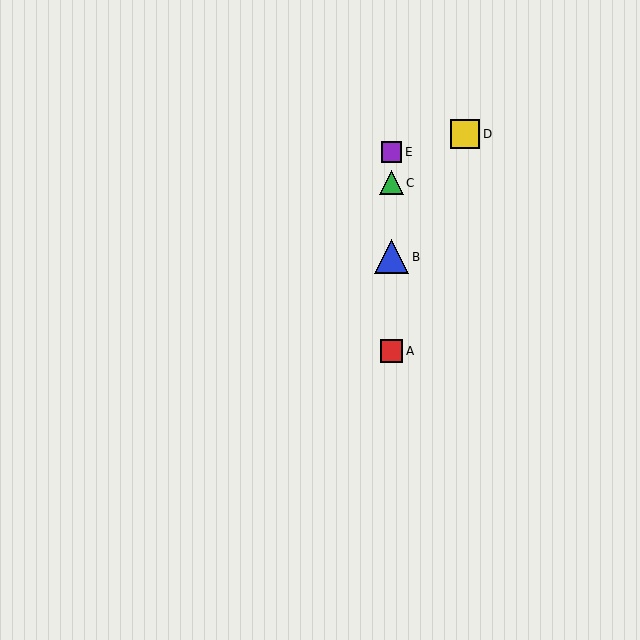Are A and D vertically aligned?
No, A is at x≈392 and D is at x≈465.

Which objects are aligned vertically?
Objects A, B, C, E are aligned vertically.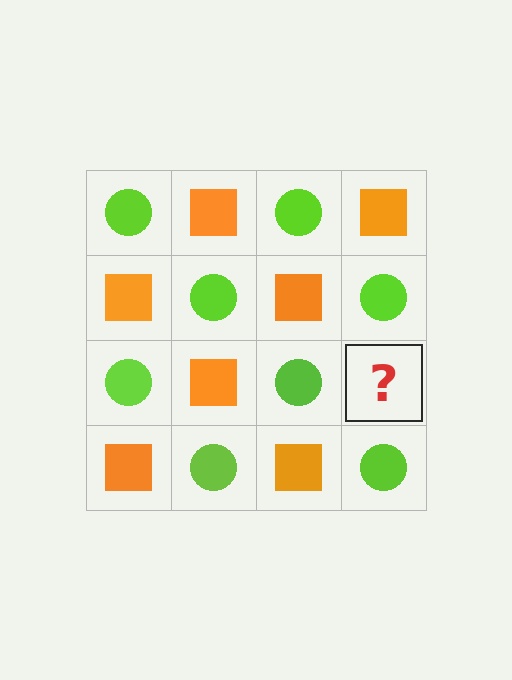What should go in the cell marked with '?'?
The missing cell should contain an orange square.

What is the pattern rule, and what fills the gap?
The rule is that it alternates lime circle and orange square in a checkerboard pattern. The gap should be filled with an orange square.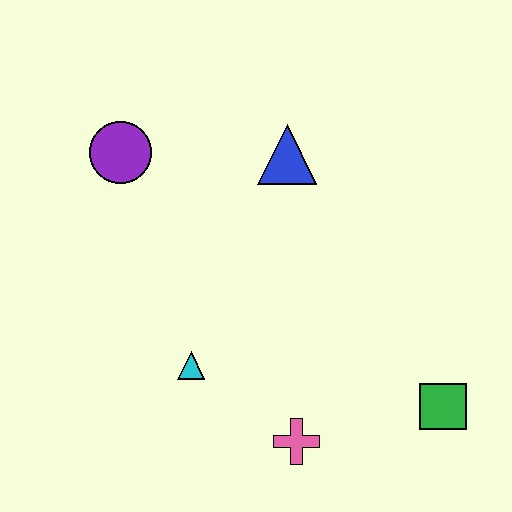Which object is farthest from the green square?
The purple circle is farthest from the green square.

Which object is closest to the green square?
The pink cross is closest to the green square.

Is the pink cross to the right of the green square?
No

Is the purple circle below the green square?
No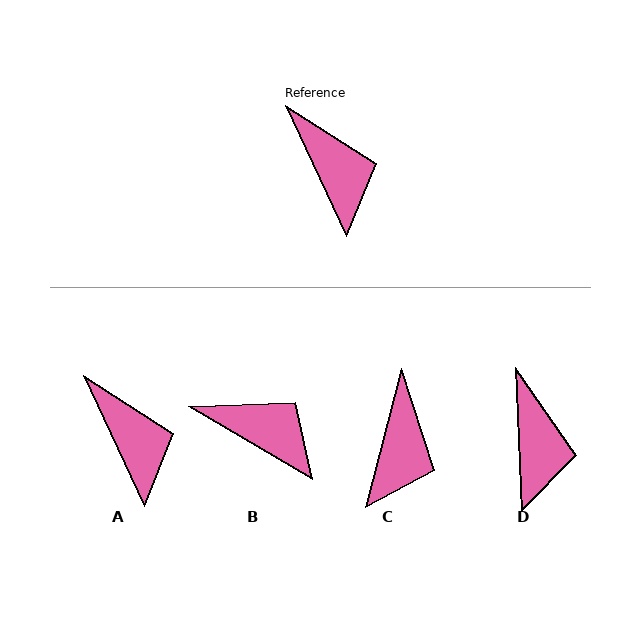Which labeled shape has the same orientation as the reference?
A.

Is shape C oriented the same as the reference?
No, it is off by about 40 degrees.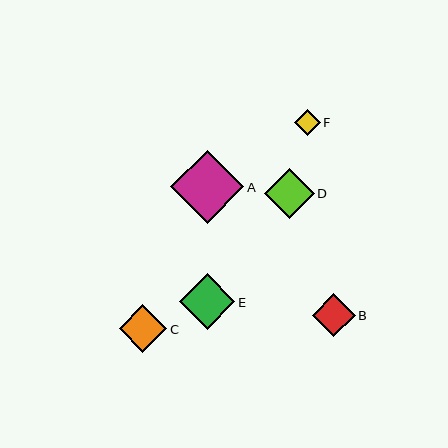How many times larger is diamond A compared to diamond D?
Diamond A is approximately 1.5 times the size of diamond D.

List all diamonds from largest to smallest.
From largest to smallest: A, E, D, C, B, F.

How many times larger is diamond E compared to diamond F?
Diamond E is approximately 2.2 times the size of diamond F.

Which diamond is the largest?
Diamond A is the largest with a size of approximately 73 pixels.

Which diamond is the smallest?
Diamond F is the smallest with a size of approximately 25 pixels.